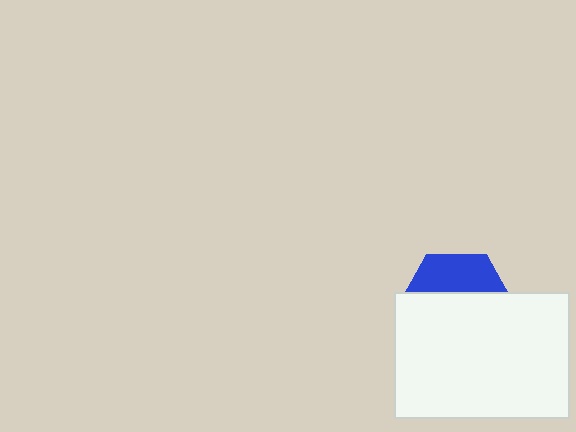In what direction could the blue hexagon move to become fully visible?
The blue hexagon could move up. That would shift it out from behind the white rectangle entirely.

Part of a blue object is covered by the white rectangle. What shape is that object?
It is a hexagon.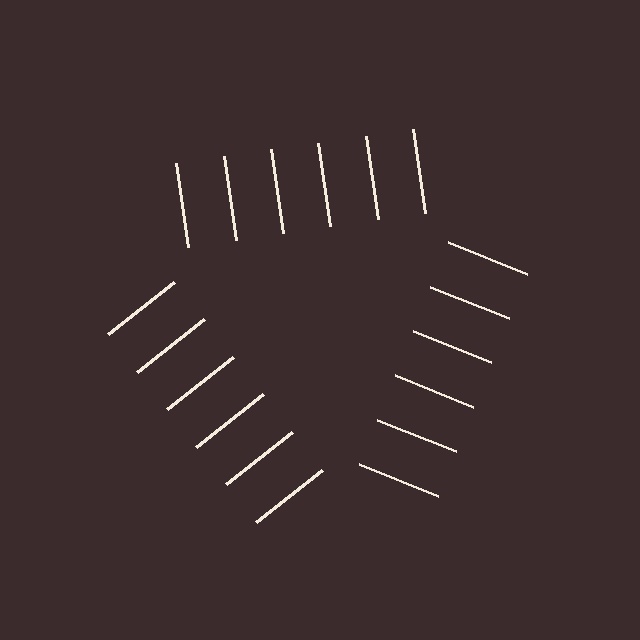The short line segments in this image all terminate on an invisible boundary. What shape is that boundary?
An illusory triangle — the line segments terminate on its edges but no continuous stroke is drawn.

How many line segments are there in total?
18 — 6 along each of the 3 edges.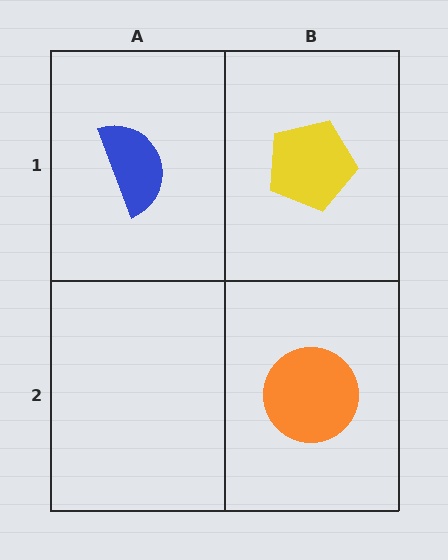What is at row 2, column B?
An orange circle.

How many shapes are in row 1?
2 shapes.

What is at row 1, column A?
A blue semicircle.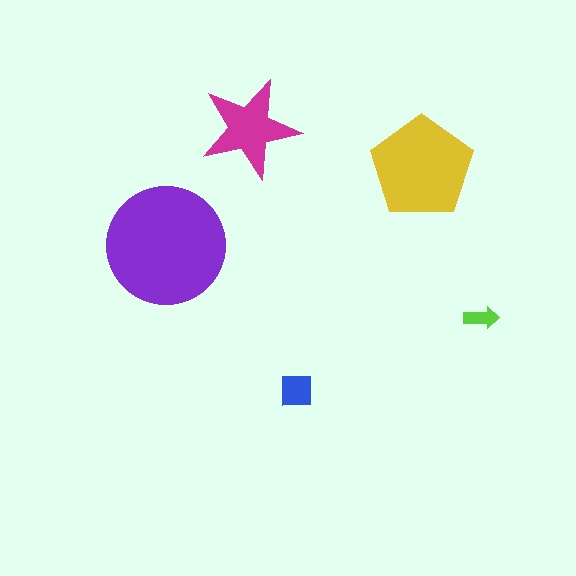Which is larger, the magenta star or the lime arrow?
The magenta star.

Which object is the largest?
The purple circle.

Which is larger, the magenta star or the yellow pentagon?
The yellow pentagon.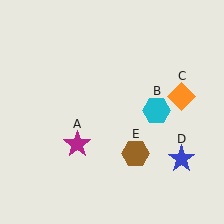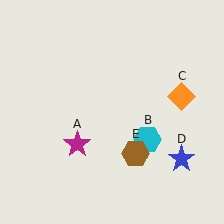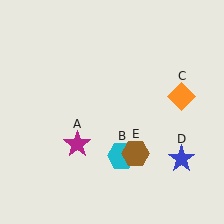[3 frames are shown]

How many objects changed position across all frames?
1 object changed position: cyan hexagon (object B).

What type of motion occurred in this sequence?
The cyan hexagon (object B) rotated clockwise around the center of the scene.